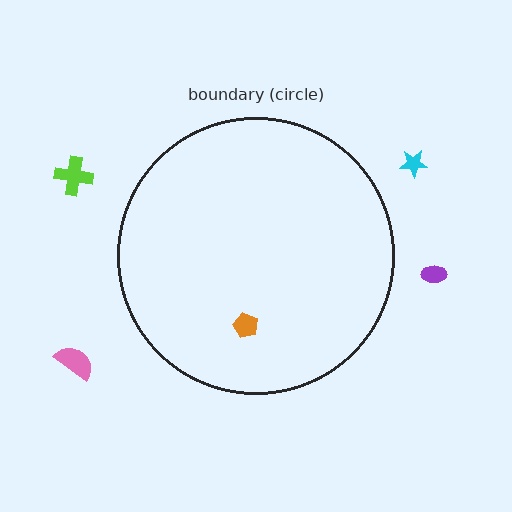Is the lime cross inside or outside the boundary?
Outside.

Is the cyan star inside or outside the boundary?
Outside.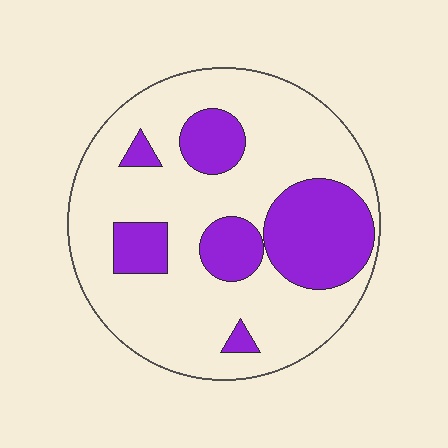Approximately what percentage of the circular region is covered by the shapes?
Approximately 25%.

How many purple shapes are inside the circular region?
6.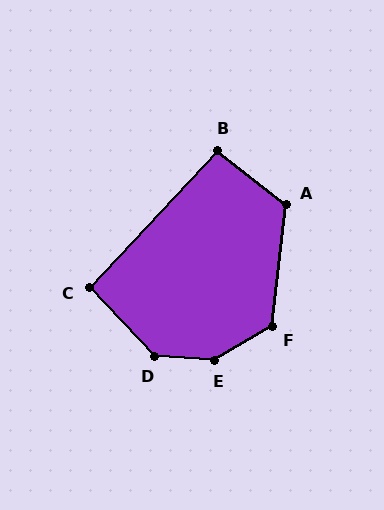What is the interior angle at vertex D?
Approximately 138 degrees (obtuse).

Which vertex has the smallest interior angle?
C, at approximately 93 degrees.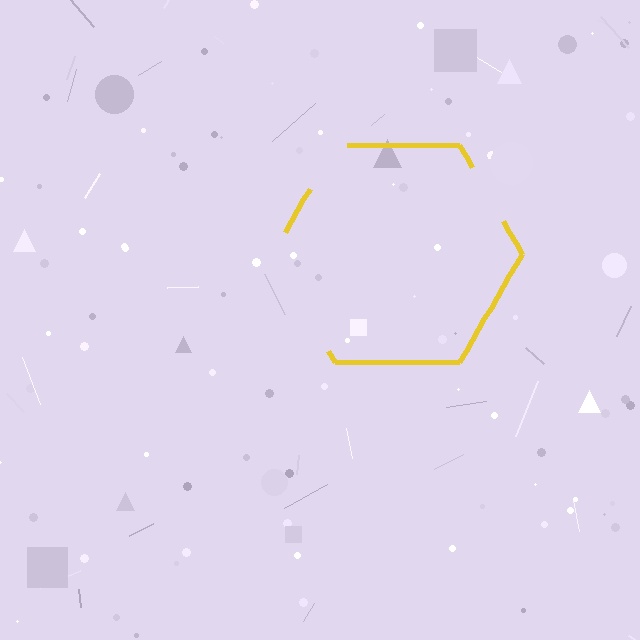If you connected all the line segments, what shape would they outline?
They would outline a hexagon.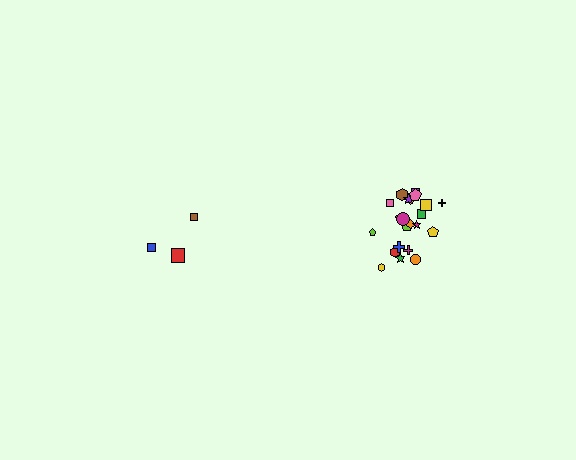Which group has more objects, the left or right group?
The right group.